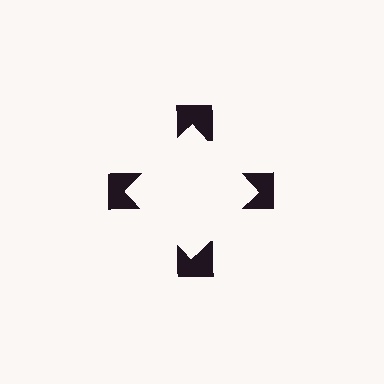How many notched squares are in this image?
There are 4 — one at each vertex of the illusory square.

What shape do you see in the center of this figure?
An illusory square — its edges are inferred from the aligned wedge cuts in the notched squares, not physically drawn.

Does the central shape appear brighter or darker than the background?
It typically appears slightly brighter than the background, even though no actual brightness change is drawn.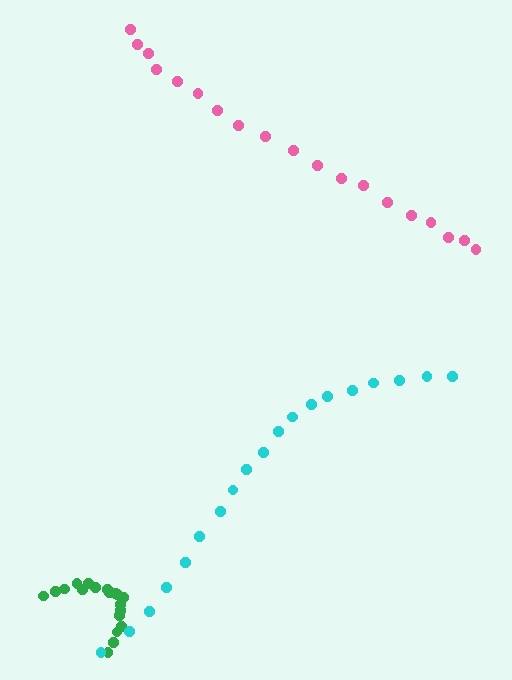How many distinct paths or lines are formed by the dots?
There are 3 distinct paths.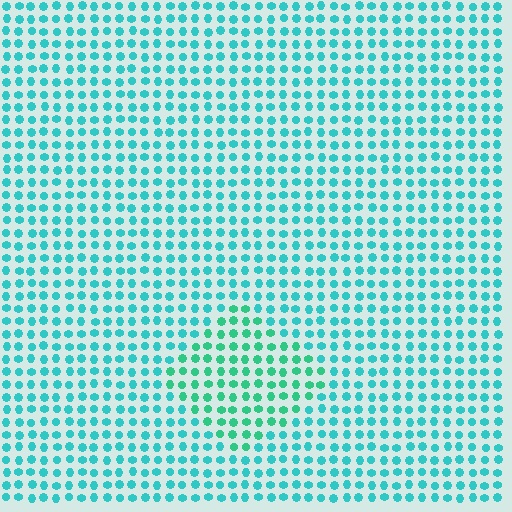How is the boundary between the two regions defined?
The boundary is defined purely by a slight shift in hue (about 25 degrees). Spacing, size, and orientation are identical on both sides.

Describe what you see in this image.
The image is filled with small cyan elements in a uniform arrangement. A diamond-shaped region is visible where the elements are tinted to a slightly different hue, forming a subtle color boundary.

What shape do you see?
I see a diamond.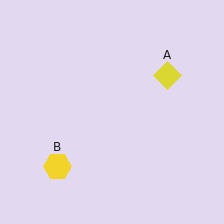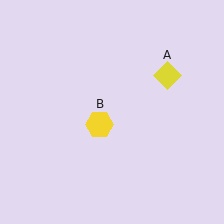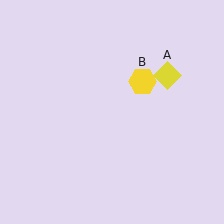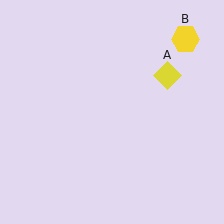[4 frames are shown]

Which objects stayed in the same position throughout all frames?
Yellow diamond (object A) remained stationary.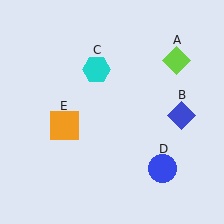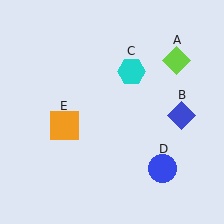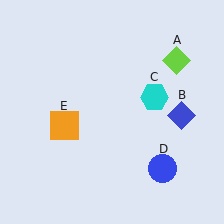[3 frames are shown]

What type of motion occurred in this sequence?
The cyan hexagon (object C) rotated clockwise around the center of the scene.